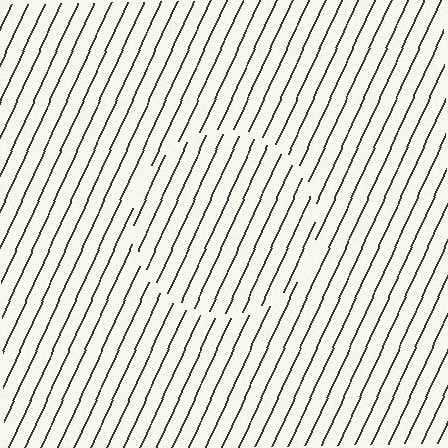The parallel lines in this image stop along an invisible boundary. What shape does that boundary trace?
An illusory circle. The interior of the shape contains the same grating, shifted by half a period — the contour is defined by the phase discontinuity where line-ends from the inner and outer gratings abut.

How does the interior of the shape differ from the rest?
The interior of the shape contains the same grating, shifted by half a period — the contour is defined by the phase discontinuity where line-ends from the inner and outer gratings abut.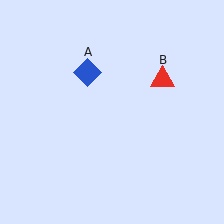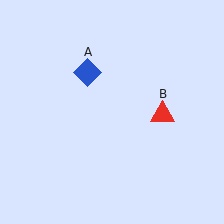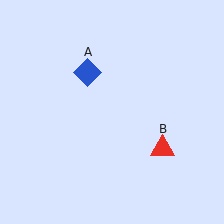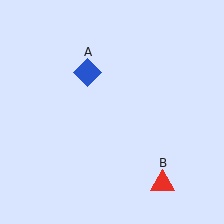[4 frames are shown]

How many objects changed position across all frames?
1 object changed position: red triangle (object B).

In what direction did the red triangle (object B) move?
The red triangle (object B) moved down.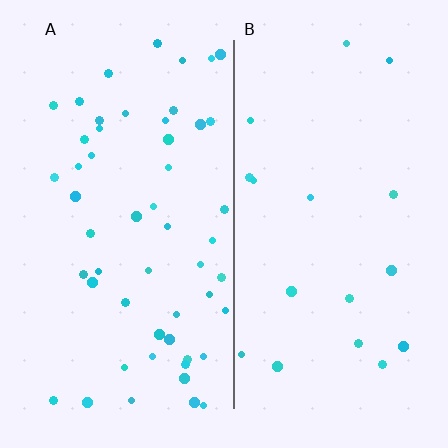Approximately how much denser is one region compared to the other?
Approximately 3.0× — region A over region B.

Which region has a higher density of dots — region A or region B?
A (the left).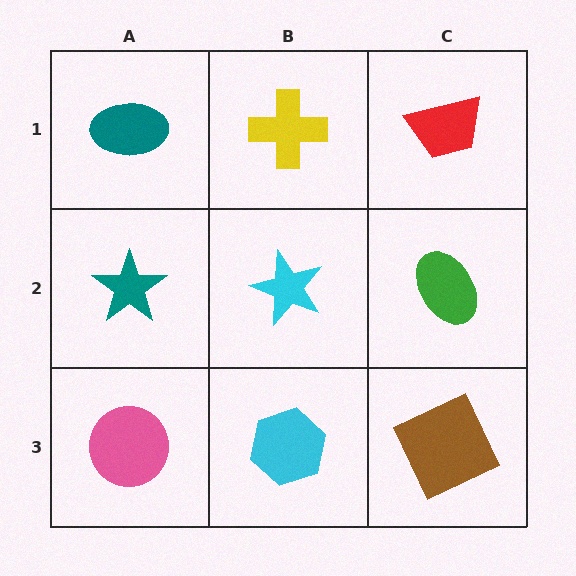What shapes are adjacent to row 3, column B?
A cyan star (row 2, column B), a pink circle (row 3, column A), a brown square (row 3, column C).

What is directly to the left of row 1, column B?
A teal ellipse.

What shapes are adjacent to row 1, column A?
A teal star (row 2, column A), a yellow cross (row 1, column B).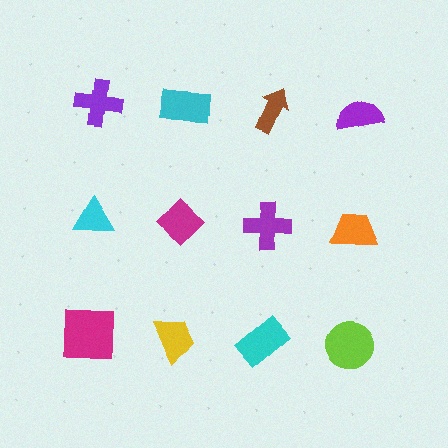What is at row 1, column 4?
A purple semicircle.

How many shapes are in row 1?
4 shapes.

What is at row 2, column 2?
A magenta diamond.